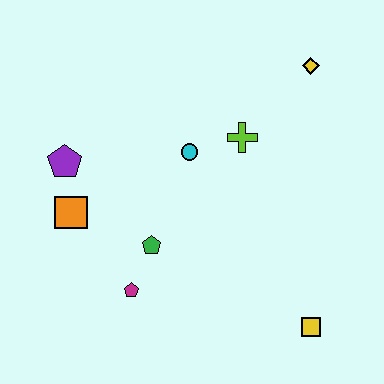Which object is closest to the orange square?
The purple pentagon is closest to the orange square.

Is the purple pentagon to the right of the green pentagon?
No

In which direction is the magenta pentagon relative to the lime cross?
The magenta pentagon is below the lime cross.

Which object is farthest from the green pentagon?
The yellow diamond is farthest from the green pentagon.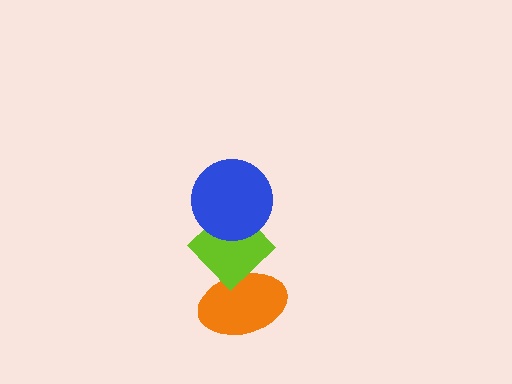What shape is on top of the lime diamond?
The blue circle is on top of the lime diamond.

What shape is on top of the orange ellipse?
The lime diamond is on top of the orange ellipse.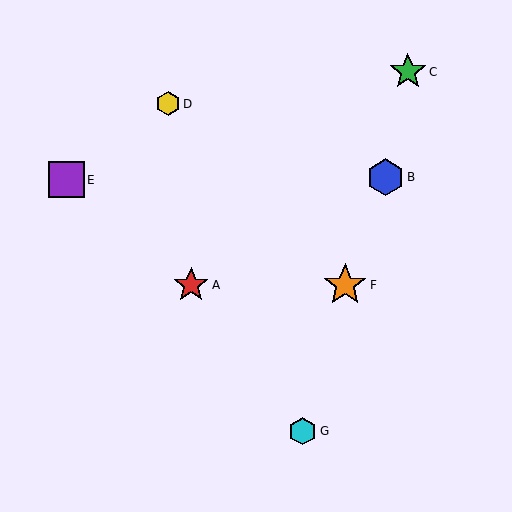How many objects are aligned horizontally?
2 objects (A, F) are aligned horizontally.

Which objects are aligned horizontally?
Objects A, F are aligned horizontally.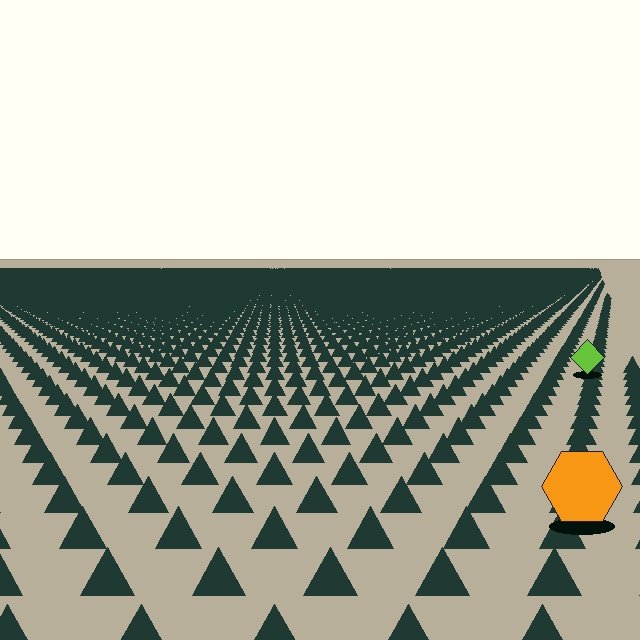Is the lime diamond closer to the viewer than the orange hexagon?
No. The orange hexagon is closer — you can tell from the texture gradient: the ground texture is coarser near it.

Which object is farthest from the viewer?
The lime diamond is farthest from the viewer. It appears smaller and the ground texture around it is denser.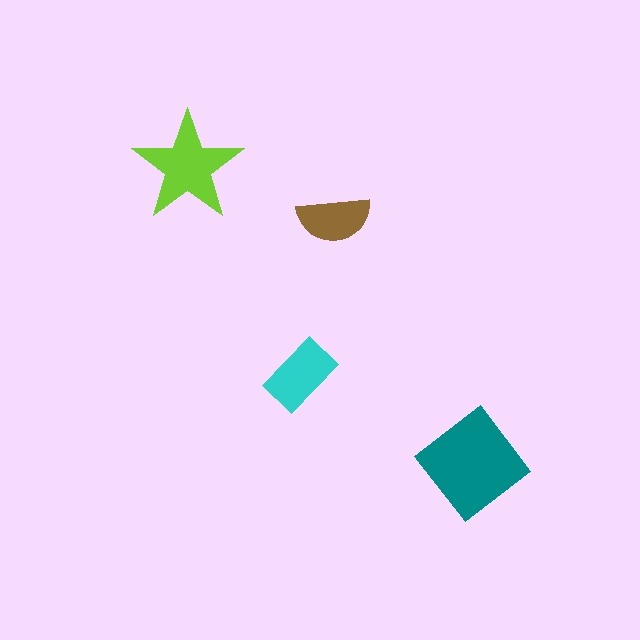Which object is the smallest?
The brown semicircle.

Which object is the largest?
The teal diamond.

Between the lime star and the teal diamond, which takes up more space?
The teal diamond.